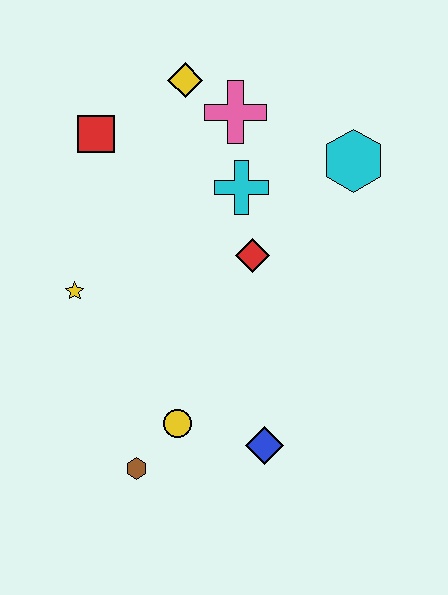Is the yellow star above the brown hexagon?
Yes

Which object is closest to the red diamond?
The cyan cross is closest to the red diamond.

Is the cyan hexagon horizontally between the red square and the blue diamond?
No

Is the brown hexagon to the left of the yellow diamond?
Yes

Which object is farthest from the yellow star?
The cyan hexagon is farthest from the yellow star.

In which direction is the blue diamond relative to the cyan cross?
The blue diamond is below the cyan cross.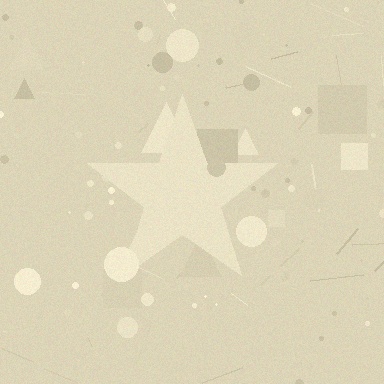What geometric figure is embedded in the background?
A star is embedded in the background.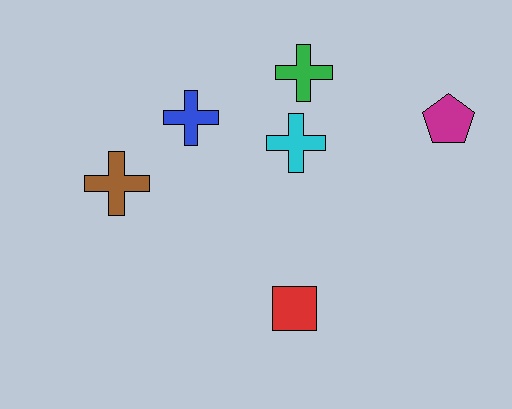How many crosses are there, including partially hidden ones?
There are 4 crosses.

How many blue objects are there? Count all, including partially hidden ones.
There is 1 blue object.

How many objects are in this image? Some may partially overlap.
There are 6 objects.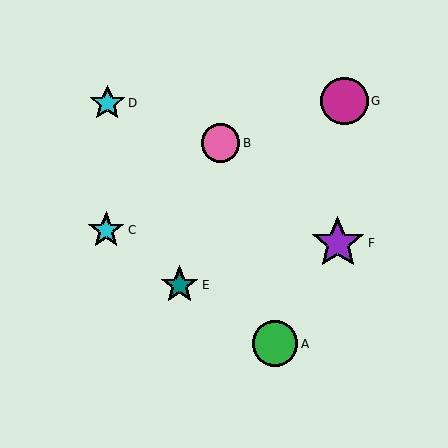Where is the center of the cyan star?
The center of the cyan star is at (106, 230).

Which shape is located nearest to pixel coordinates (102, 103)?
The cyan star (labeled D) at (107, 103) is nearest to that location.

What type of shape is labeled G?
Shape G is a magenta circle.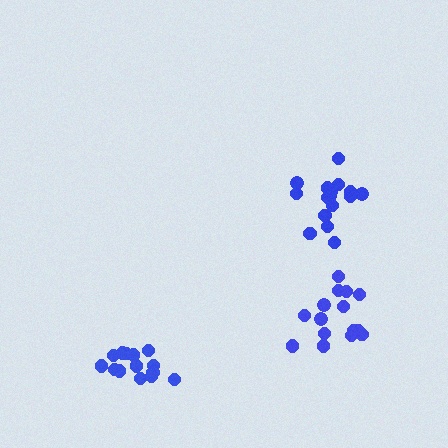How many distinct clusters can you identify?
There are 3 distinct clusters.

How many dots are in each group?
Group 1: 16 dots, Group 2: 14 dots, Group 3: 16 dots (46 total).